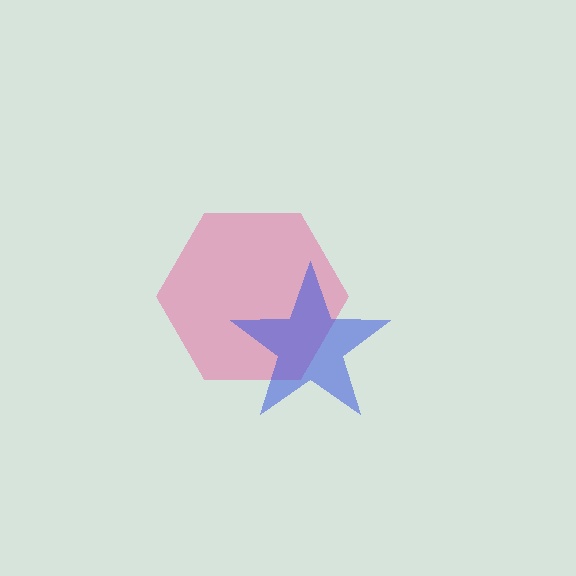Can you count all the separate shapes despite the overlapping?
Yes, there are 2 separate shapes.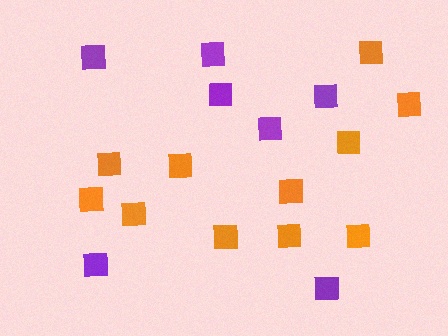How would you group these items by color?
There are 2 groups: one group of purple squares (7) and one group of orange squares (11).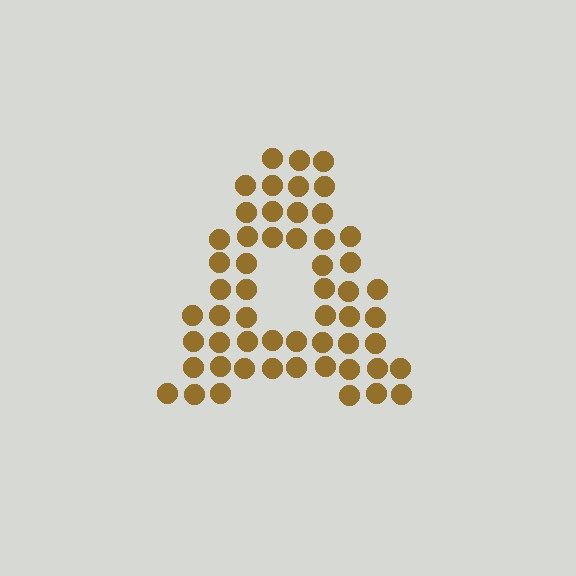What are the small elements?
The small elements are circles.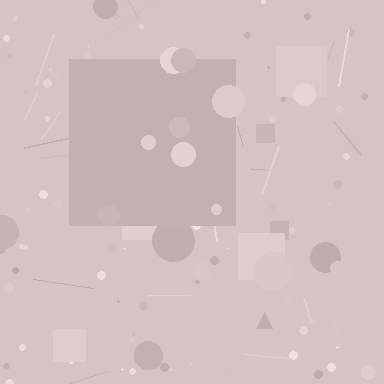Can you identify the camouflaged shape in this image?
The camouflaged shape is a square.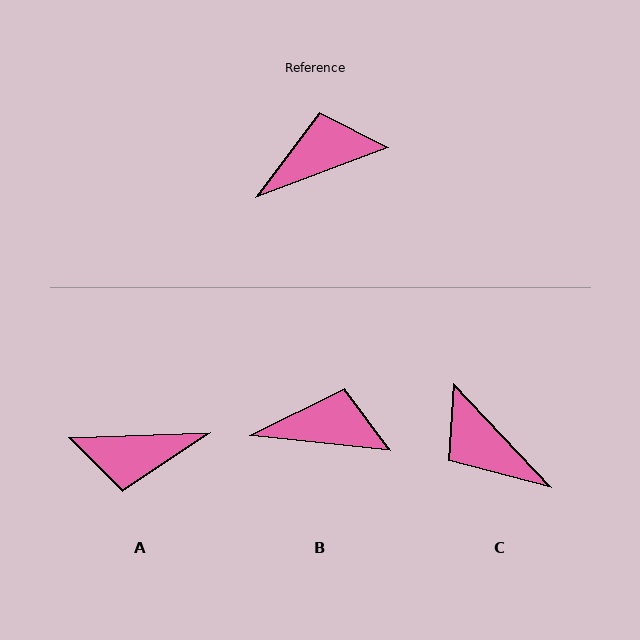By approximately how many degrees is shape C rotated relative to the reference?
Approximately 113 degrees counter-clockwise.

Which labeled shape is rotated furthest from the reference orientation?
A, about 162 degrees away.